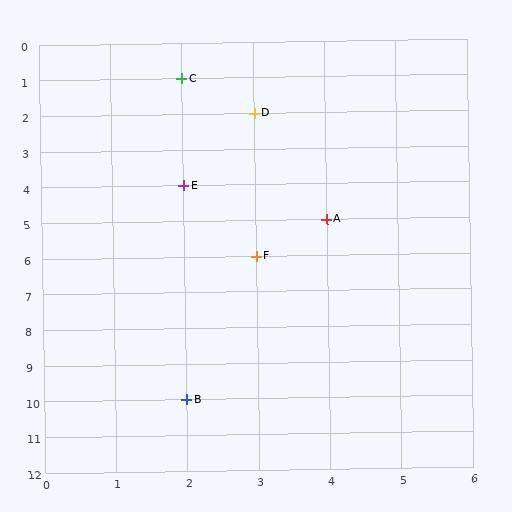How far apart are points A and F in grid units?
Points A and F are 1 column and 1 row apart (about 1.4 grid units diagonally).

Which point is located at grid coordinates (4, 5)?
Point A is at (4, 5).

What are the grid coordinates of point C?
Point C is at grid coordinates (2, 1).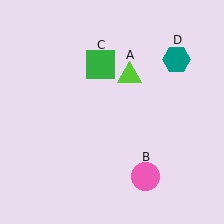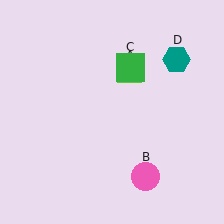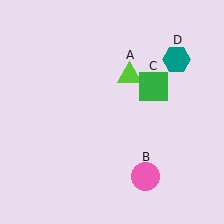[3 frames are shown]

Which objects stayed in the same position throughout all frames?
Lime triangle (object A) and pink circle (object B) and teal hexagon (object D) remained stationary.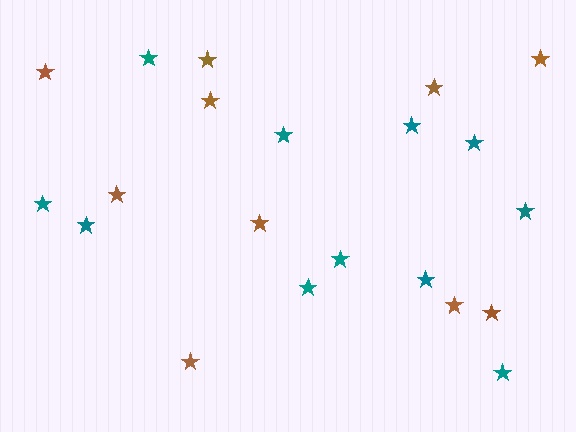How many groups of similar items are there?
There are 2 groups: one group of teal stars (11) and one group of brown stars (10).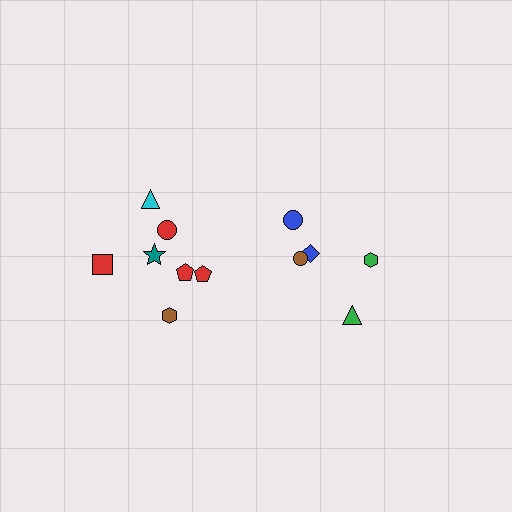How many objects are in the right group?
There are 5 objects.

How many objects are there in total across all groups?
There are 12 objects.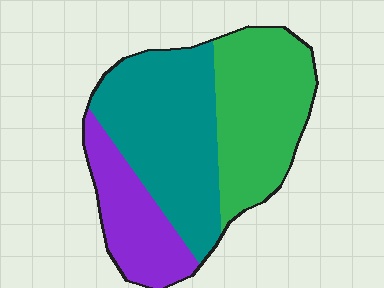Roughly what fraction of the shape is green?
Green takes up about three eighths (3/8) of the shape.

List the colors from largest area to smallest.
From largest to smallest: teal, green, purple.